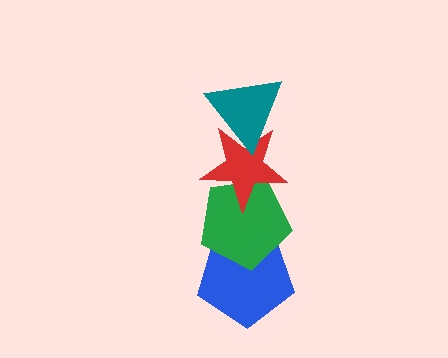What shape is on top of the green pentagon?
The red star is on top of the green pentagon.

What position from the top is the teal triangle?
The teal triangle is 1st from the top.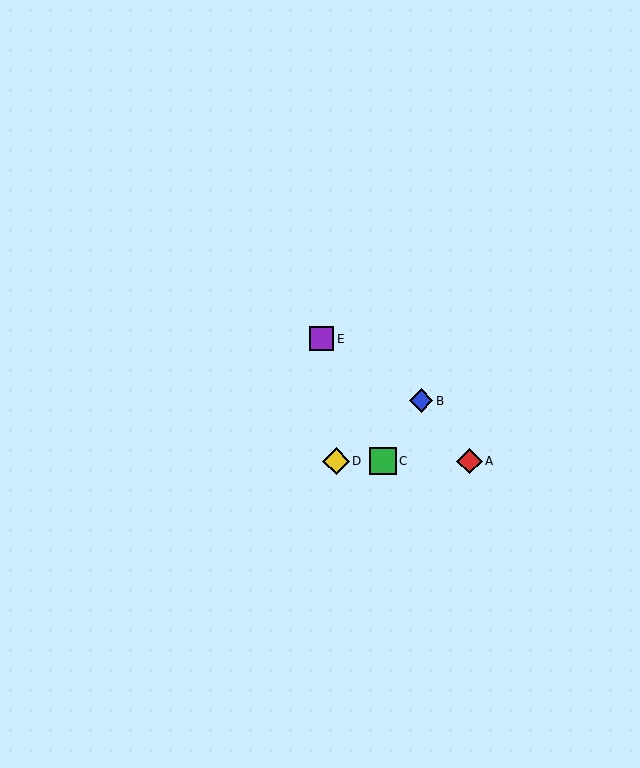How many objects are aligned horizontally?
3 objects (A, C, D) are aligned horizontally.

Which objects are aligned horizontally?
Objects A, C, D are aligned horizontally.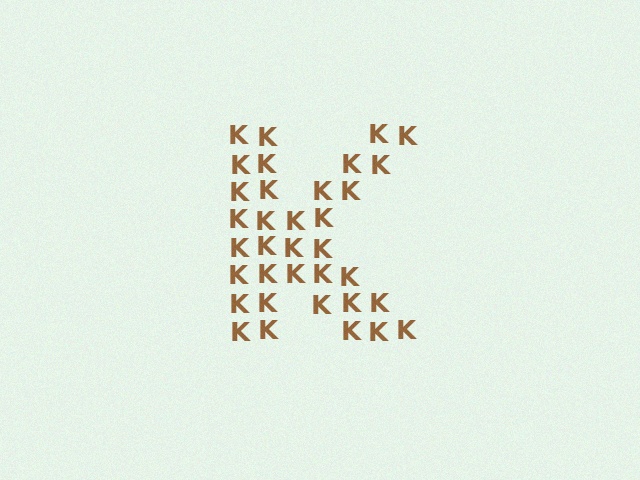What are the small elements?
The small elements are letter K's.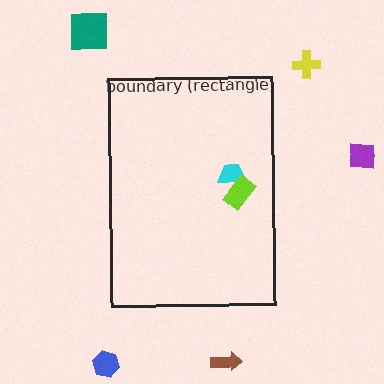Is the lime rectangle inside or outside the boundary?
Inside.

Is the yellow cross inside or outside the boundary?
Outside.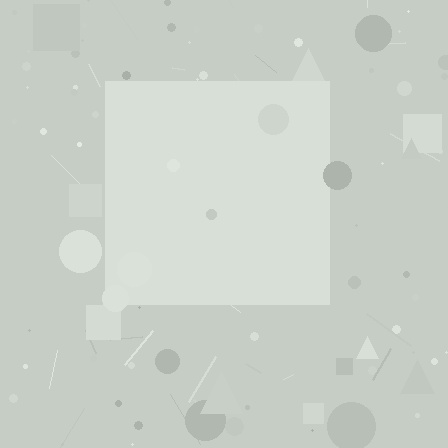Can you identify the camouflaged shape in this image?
The camouflaged shape is a square.